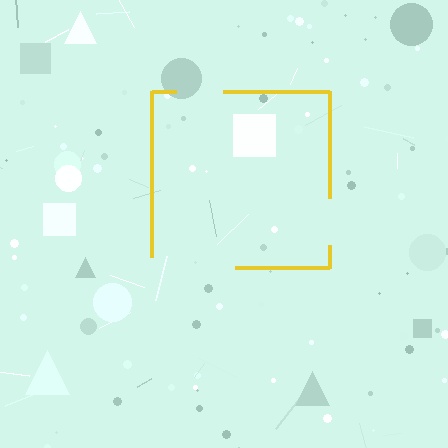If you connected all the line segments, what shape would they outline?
They would outline a square.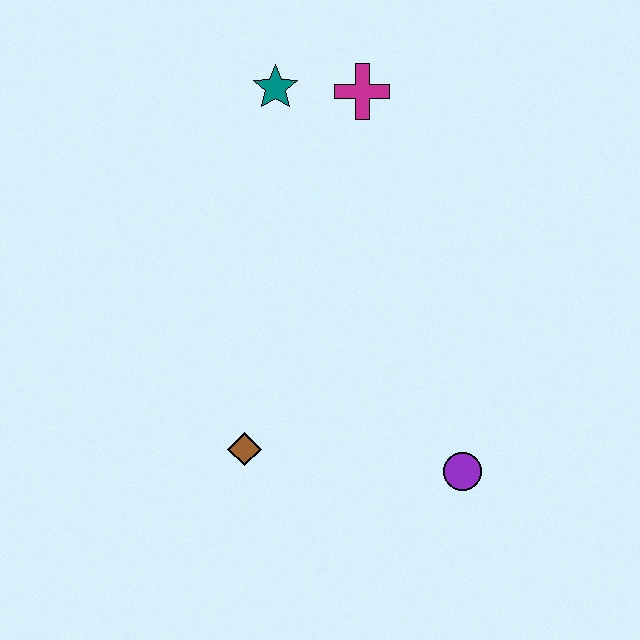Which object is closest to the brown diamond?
The purple circle is closest to the brown diamond.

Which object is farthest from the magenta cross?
The purple circle is farthest from the magenta cross.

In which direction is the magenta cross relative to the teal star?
The magenta cross is to the right of the teal star.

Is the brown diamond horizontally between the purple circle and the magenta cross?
No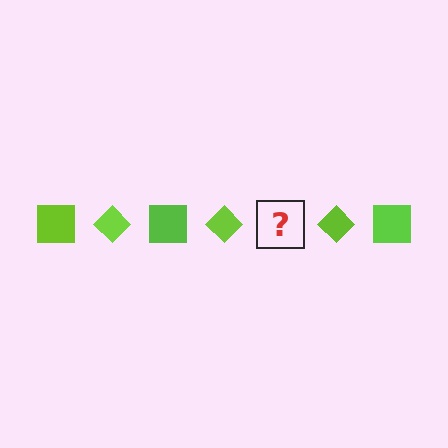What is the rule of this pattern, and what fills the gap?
The rule is that the pattern cycles through square, diamond shapes in lime. The gap should be filled with a lime square.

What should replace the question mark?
The question mark should be replaced with a lime square.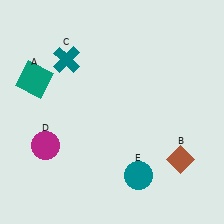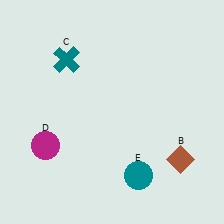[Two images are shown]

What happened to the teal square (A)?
The teal square (A) was removed in Image 2. It was in the top-left area of Image 1.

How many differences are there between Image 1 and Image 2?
There is 1 difference between the two images.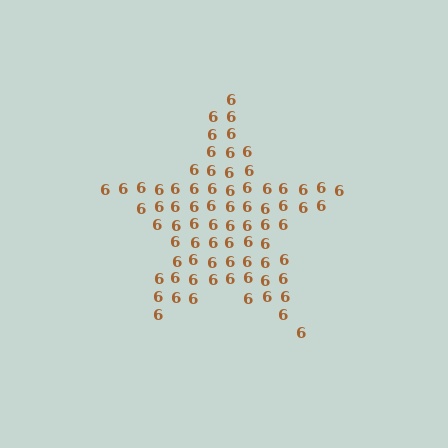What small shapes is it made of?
It is made of small digit 6's.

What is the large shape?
The large shape is a star.